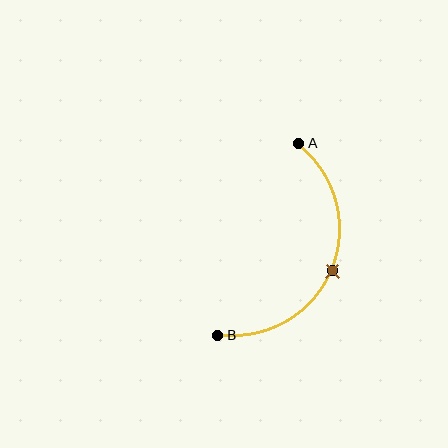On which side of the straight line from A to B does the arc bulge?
The arc bulges to the right of the straight line connecting A and B.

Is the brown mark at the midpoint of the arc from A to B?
Yes. The brown mark lies on the arc at equal arc-length from both A and B — it is the arc midpoint.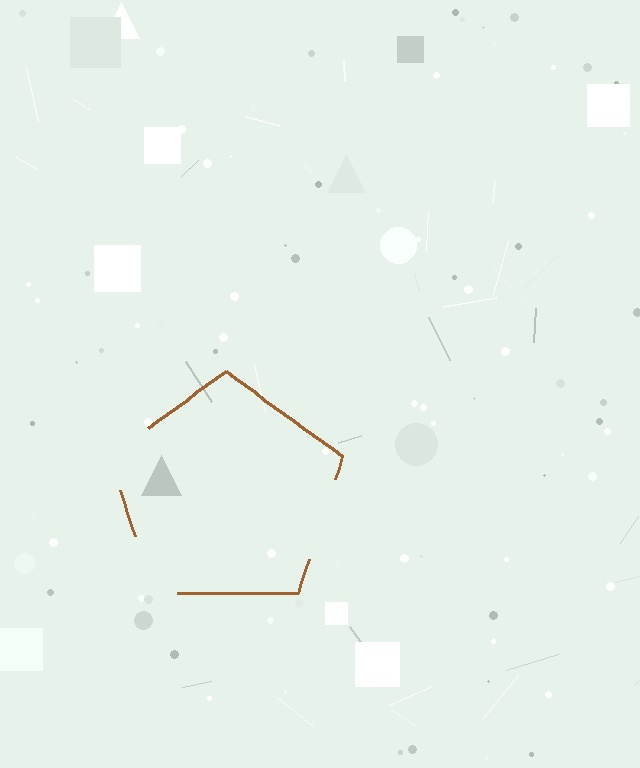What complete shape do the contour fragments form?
The contour fragments form a pentagon.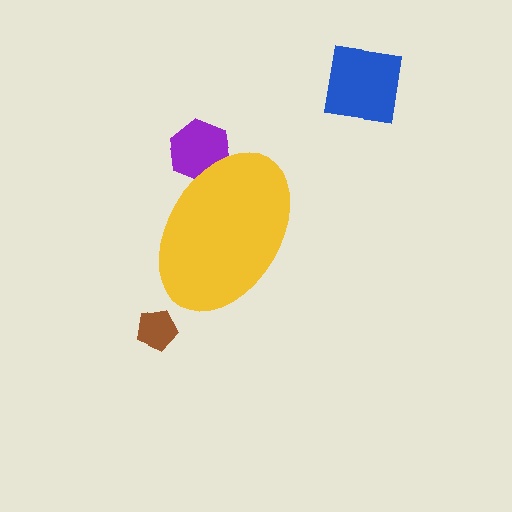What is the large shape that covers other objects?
A yellow ellipse.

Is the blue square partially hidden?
No, the blue square is fully visible.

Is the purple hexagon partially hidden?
Yes, the purple hexagon is partially hidden behind the yellow ellipse.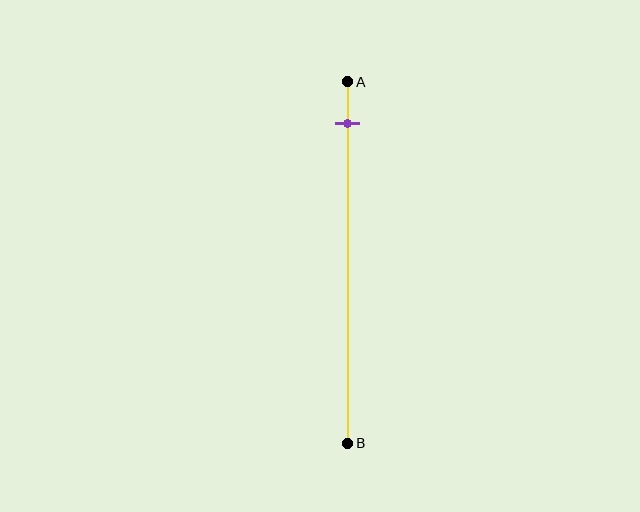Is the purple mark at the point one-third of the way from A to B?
No, the mark is at about 10% from A, not at the 33% one-third point.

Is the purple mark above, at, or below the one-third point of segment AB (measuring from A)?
The purple mark is above the one-third point of segment AB.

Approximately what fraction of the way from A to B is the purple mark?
The purple mark is approximately 10% of the way from A to B.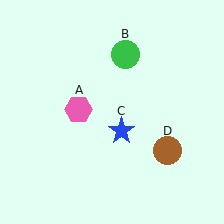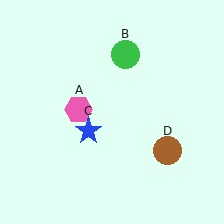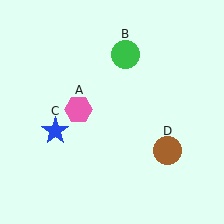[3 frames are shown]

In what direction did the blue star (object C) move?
The blue star (object C) moved left.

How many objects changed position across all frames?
1 object changed position: blue star (object C).